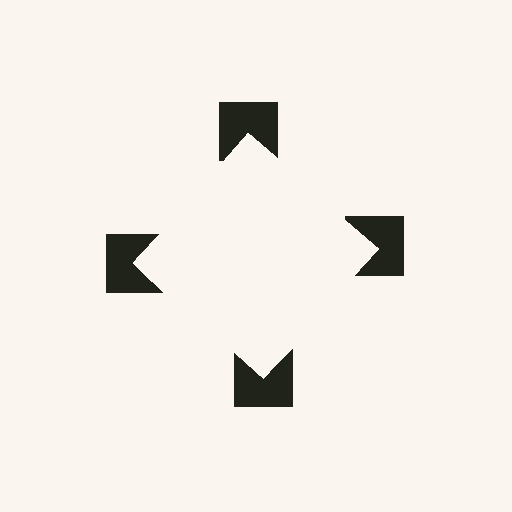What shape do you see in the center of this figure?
An illusory square — its edges are inferred from the aligned wedge cuts in the notched squares, not physically drawn.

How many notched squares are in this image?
There are 4 — one at each vertex of the illusory square.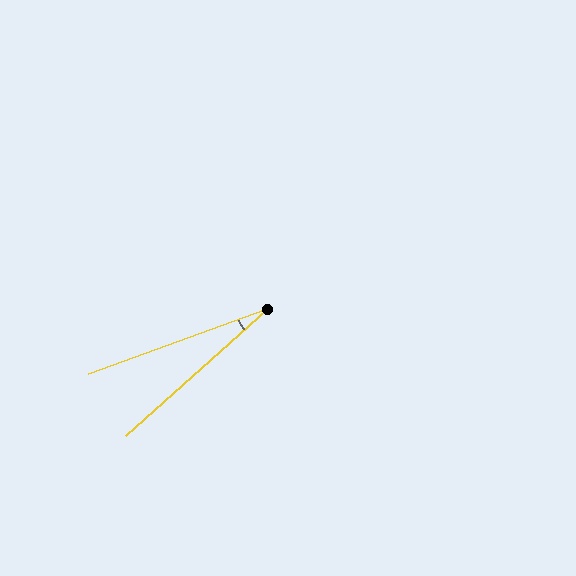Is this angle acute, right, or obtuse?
It is acute.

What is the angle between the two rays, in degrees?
Approximately 22 degrees.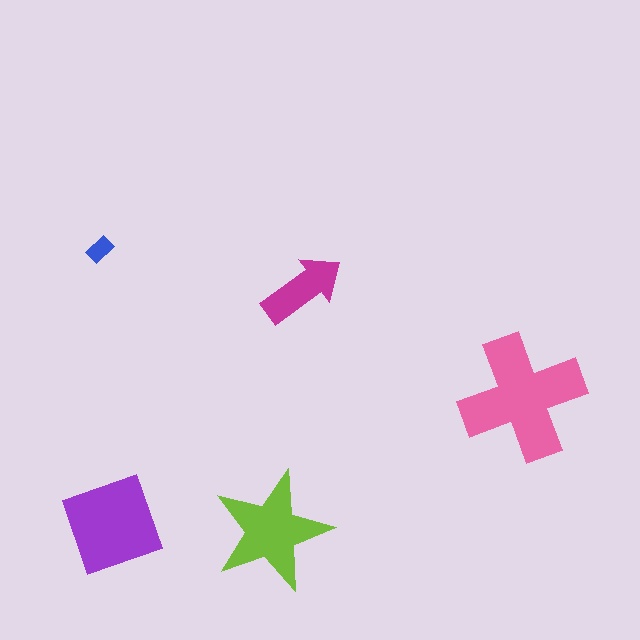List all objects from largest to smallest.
The pink cross, the purple diamond, the lime star, the magenta arrow, the blue rectangle.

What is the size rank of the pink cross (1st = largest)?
1st.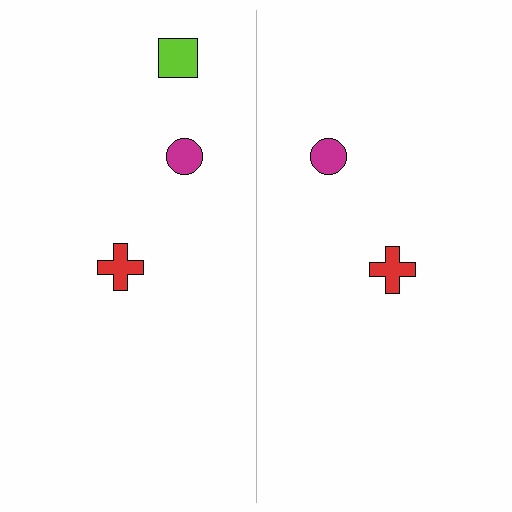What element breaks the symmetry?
A lime square is missing from the right side.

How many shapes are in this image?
There are 5 shapes in this image.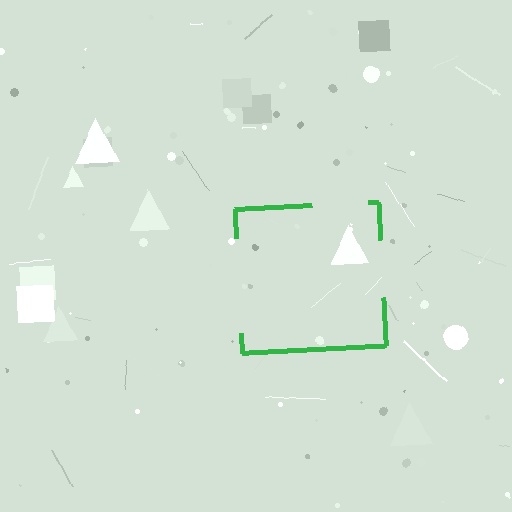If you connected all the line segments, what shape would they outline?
They would outline a square.